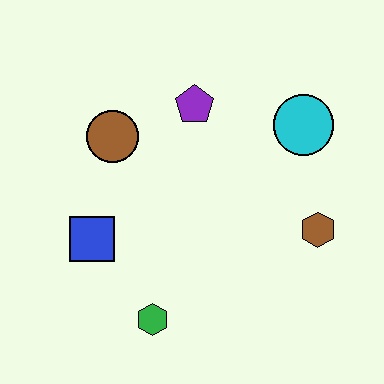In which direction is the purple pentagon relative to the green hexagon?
The purple pentagon is above the green hexagon.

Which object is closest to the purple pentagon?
The brown circle is closest to the purple pentagon.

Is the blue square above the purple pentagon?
No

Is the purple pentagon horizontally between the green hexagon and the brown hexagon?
Yes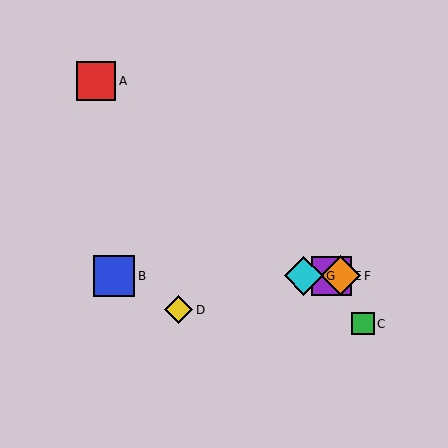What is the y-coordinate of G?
Object G is at y≈276.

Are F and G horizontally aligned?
Yes, both are at y≈276.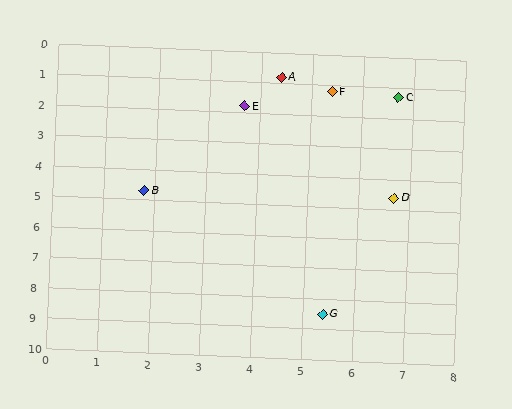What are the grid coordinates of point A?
Point A is at approximately (4.4, 0.8).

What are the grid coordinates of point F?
Point F is at approximately (5.4, 1.2).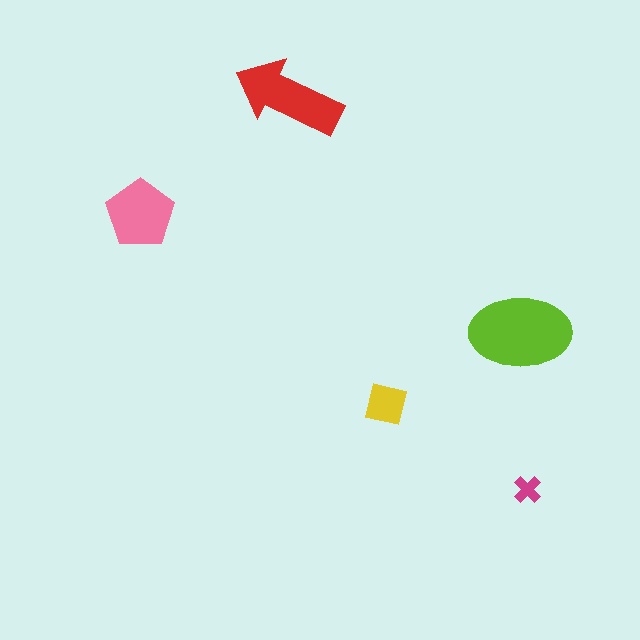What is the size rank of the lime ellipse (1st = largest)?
1st.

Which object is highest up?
The red arrow is topmost.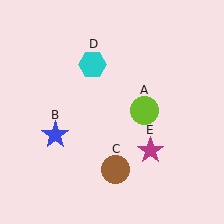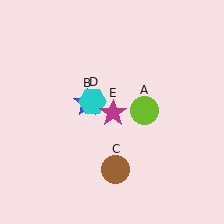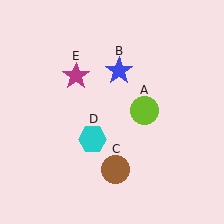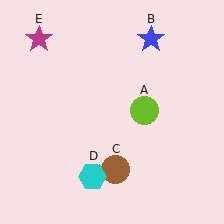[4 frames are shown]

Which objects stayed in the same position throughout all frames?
Lime circle (object A) and brown circle (object C) remained stationary.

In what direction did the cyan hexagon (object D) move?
The cyan hexagon (object D) moved down.